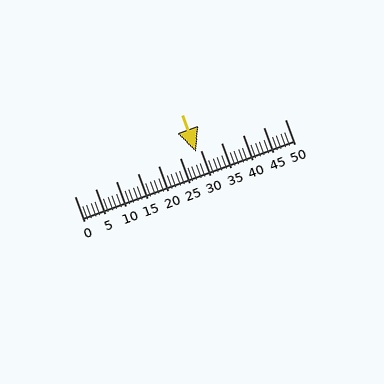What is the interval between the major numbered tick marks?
The major tick marks are spaced 5 units apart.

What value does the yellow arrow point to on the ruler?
The yellow arrow points to approximately 29.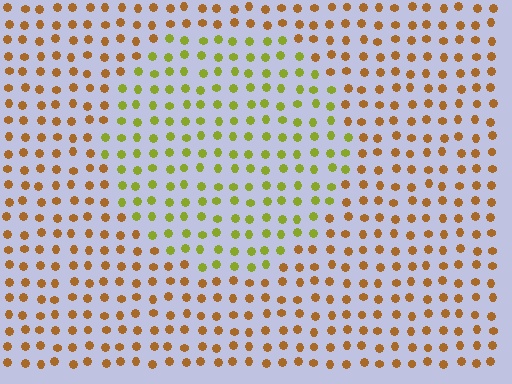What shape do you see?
I see a circle.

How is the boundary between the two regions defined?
The boundary is defined purely by a slight shift in hue (about 45 degrees). Spacing, size, and orientation are identical on both sides.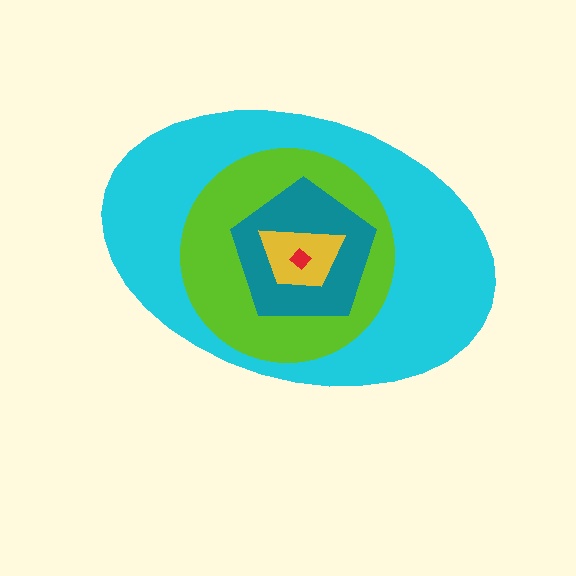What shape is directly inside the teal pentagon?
The yellow trapezoid.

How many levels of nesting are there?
5.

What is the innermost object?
The red diamond.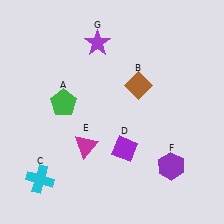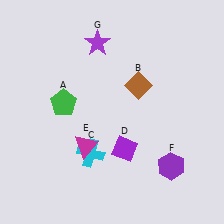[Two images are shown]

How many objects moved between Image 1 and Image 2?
1 object moved between the two images.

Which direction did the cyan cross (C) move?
The cyan cross (C) moved right.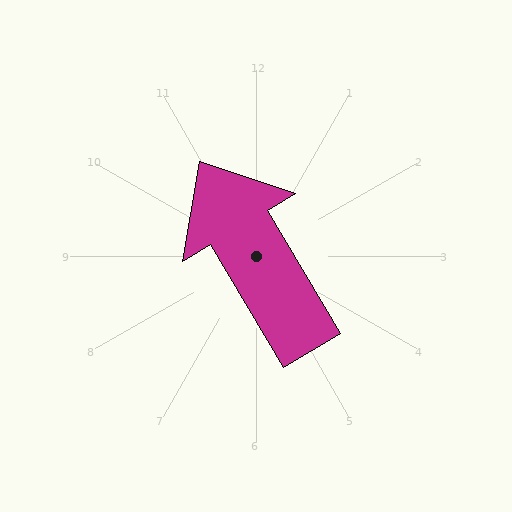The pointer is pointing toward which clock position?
Roughly 11 o'clock.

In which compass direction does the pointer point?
Northwest.